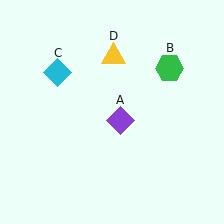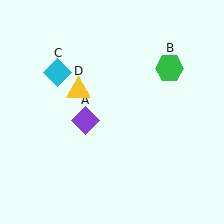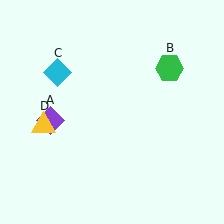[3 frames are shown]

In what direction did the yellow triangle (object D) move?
The yellow triangle (object D) moved down and to the left.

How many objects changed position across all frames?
2 objects changed position: purple diamond (object A), yellow triangle (object D).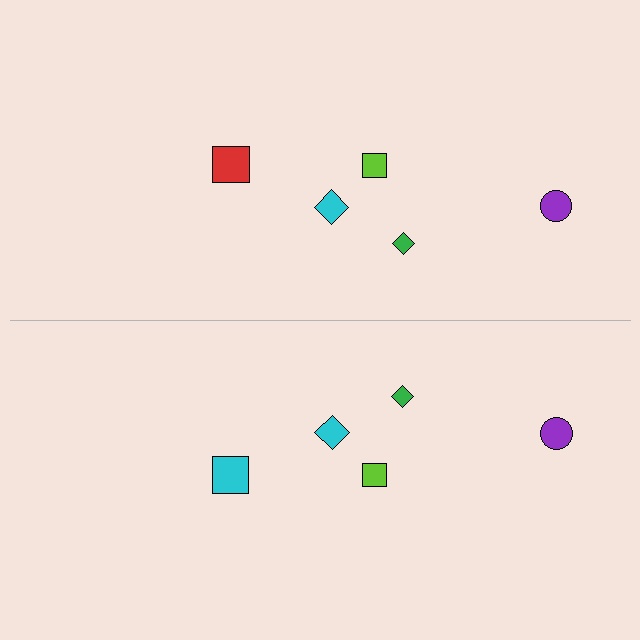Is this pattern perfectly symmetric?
No, the pattern is not perfectly symmetric. The cyan square on the bottom side breaks the symmetry — its mirror counterpart is red.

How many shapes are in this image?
There are 10 shapes in this image.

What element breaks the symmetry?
The cyan square on the bottom side breaks the symmetry — its mirror counterpart is red.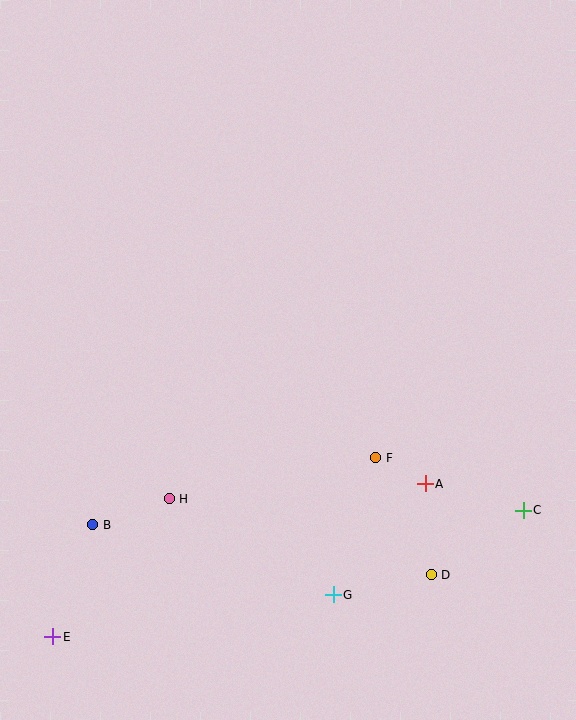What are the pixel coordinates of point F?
Point F is at (376, 458).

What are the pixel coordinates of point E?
Point E is at (53, 637).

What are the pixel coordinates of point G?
Point G is at (333, 595).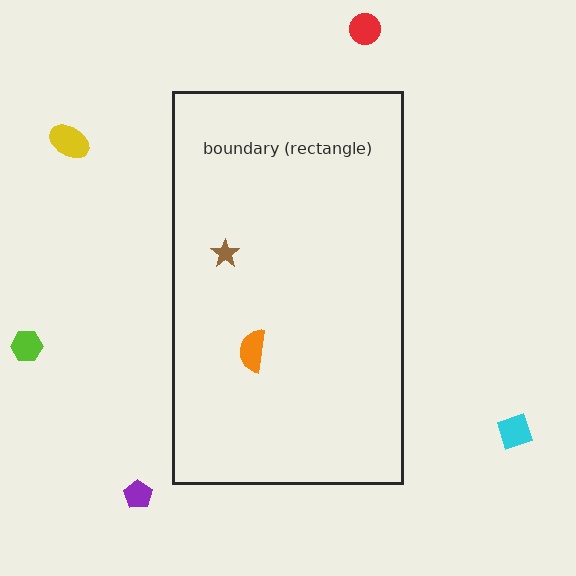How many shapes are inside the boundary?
2 inside, 5 outside.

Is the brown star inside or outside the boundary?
Inside.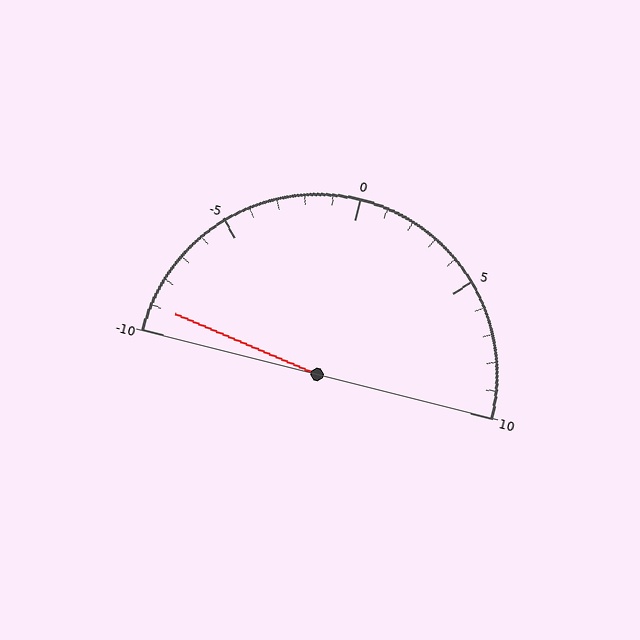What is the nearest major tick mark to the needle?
The nearest major tick mark is -10.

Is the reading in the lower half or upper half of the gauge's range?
The reading is in the lower half of the range (-10 to 10).